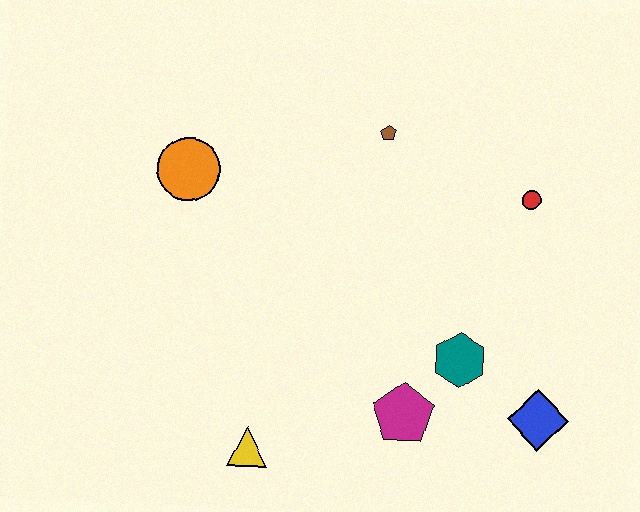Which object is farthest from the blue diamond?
The orange circle is farthest from the blue diamond.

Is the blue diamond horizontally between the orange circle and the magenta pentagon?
No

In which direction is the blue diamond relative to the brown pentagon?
The blue diamond is below the brown pentagon.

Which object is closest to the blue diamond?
The teal hexagon is closest to the blue diamond.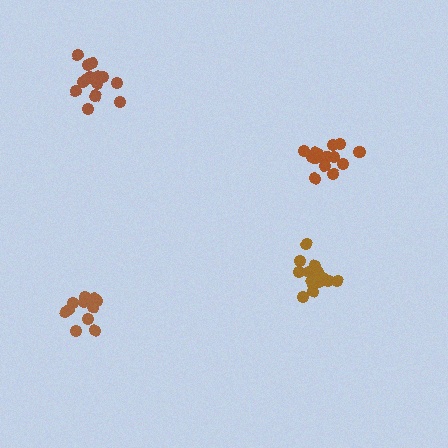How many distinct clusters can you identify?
There are 4 distinct clusters.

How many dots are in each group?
Group 1: 16 dots, Group 2: 14 dots, Group 3: 11 dots, Group 4: 14 dots (55 total).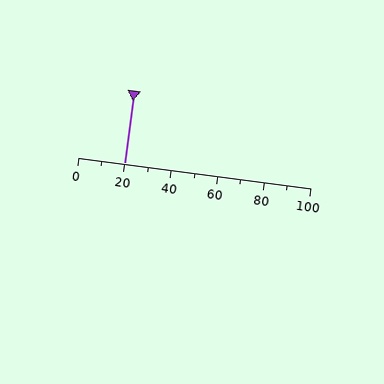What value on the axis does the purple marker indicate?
The marker indicates approximately 20.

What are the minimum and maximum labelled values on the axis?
The axis runs from 0 to 100.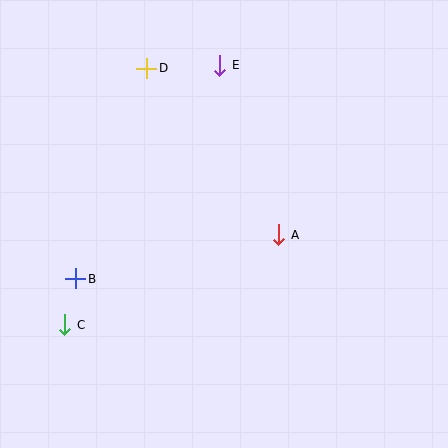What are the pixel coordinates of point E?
Point E is at (220, 65).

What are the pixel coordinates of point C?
Point C is at (65, 325).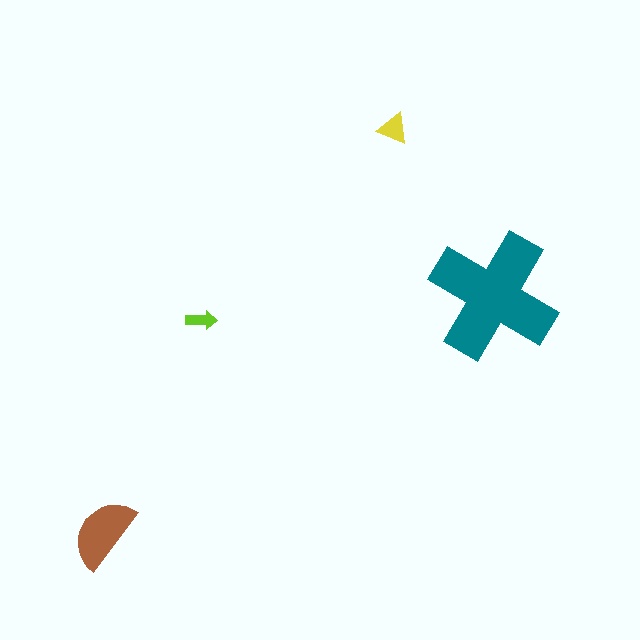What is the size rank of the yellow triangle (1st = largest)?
3rd.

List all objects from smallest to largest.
The lime arrow, the yellow triangle, the brown semicircle, the teal cross.